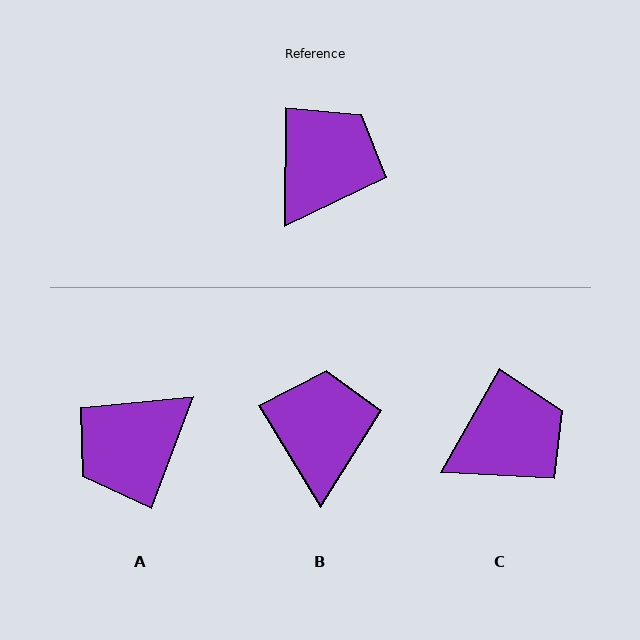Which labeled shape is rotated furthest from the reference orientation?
A, about 160 degrees away.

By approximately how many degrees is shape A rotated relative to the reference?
Approximately 160 degrees counter-clockwise.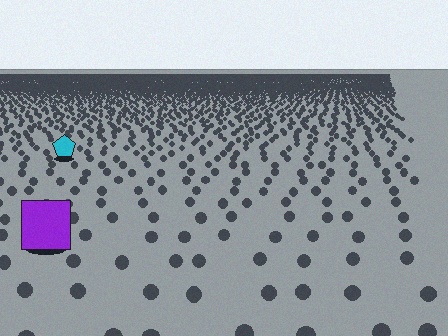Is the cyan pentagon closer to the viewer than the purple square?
No. The purple square is closer — you can tell from the texture gradient: the ground texture is coarser near it.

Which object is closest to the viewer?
The purple square is closest. The texture marks near it are larger and more spread out.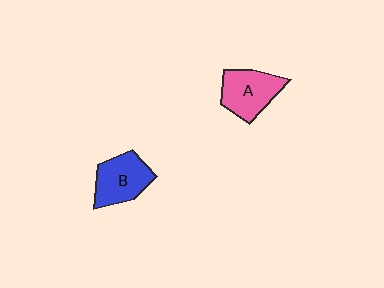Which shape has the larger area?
Shape A (pink).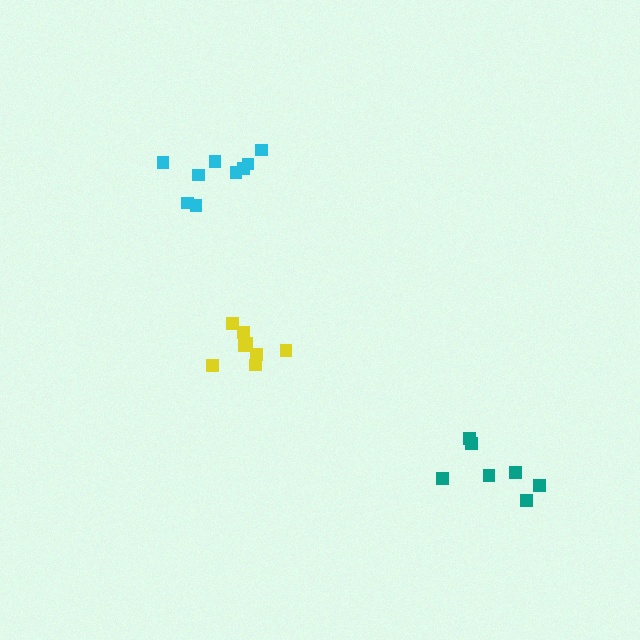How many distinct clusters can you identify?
There are 3 distinct clusters.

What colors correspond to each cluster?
The clusters are colored: yellow, teal, cyan.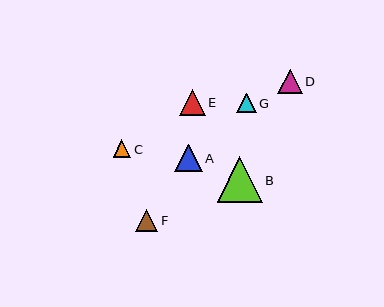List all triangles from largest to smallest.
From largest to smallest: B, A, E, D, F, G, C.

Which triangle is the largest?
Triangle B is the largest with a size of approximately 45 pixels.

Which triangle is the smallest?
Triangle C is the smallest with a size of approximately 18 pixels.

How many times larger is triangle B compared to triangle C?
Triangle B is approximately 2.6 times the size of triangle C.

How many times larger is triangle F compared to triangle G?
Triangle F is approximately 1.1 times the size of triangle G.